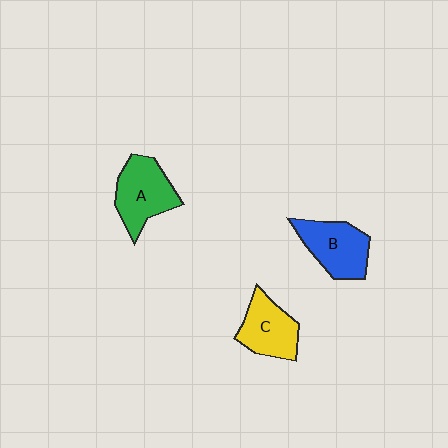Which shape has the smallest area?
Shape C (yellow).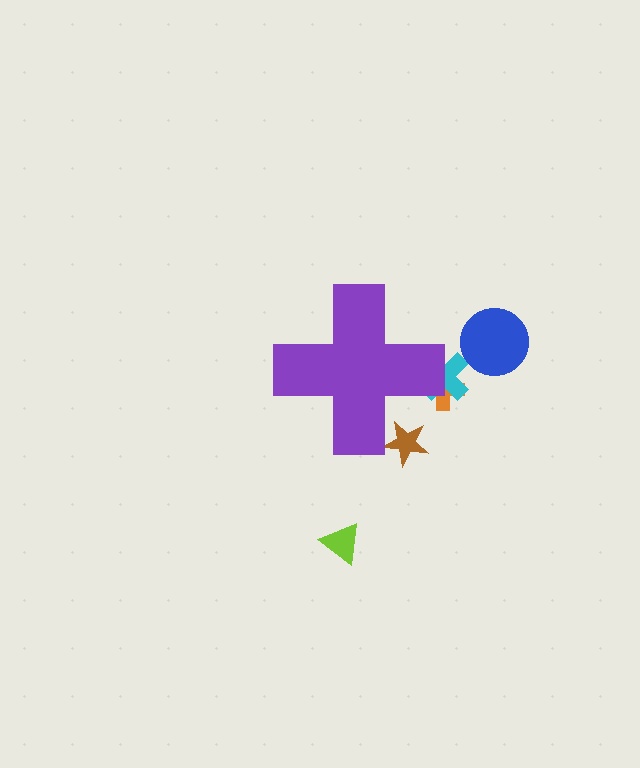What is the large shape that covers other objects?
A purple cross.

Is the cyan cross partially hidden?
Yes, the cyan cross is partially hidden behind the purple cross.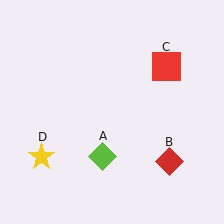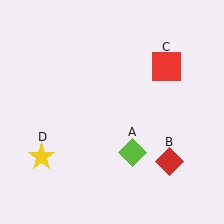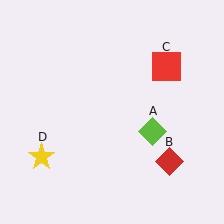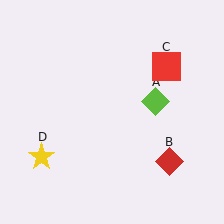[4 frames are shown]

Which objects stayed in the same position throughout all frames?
Red diamond (object B) and red square (object C) and yellow star (object D) remained stationary.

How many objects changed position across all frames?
1 object changed position: lime diamond (object A).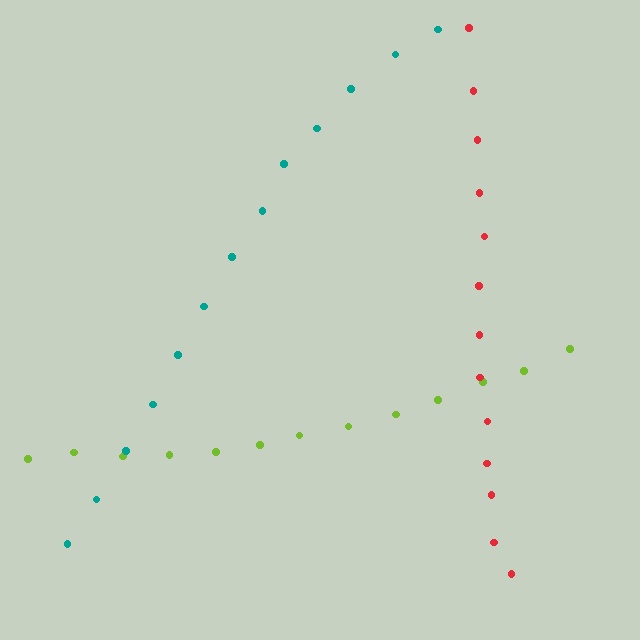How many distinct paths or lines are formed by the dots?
There are 3 distinct paths.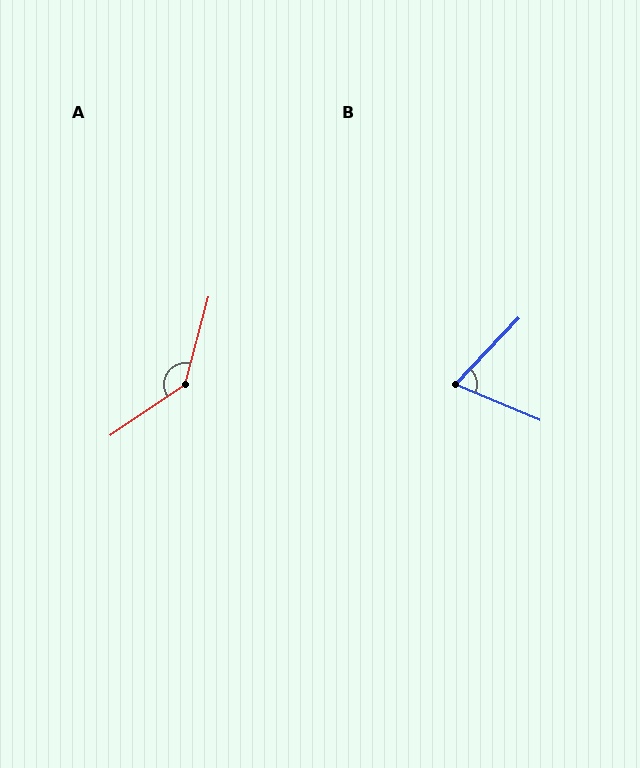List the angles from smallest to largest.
B (69°), A (139°).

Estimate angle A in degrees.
Approximately 139 degrees.